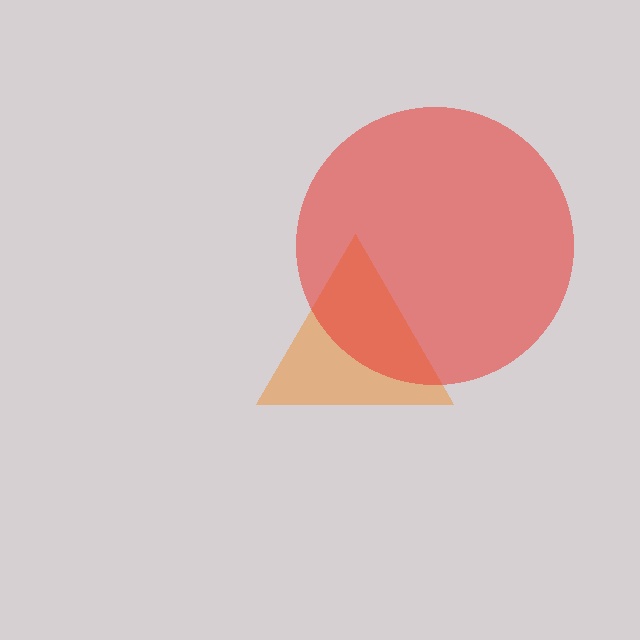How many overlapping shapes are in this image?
There are 2 overlapping shapes in the image.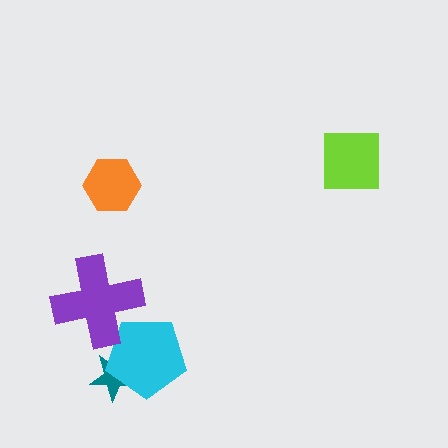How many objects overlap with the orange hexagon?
0 objects overlap with the orange hexagon.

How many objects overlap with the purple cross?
1 object overlaps with the purple cross.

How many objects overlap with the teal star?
1 object overlaps with the teal star.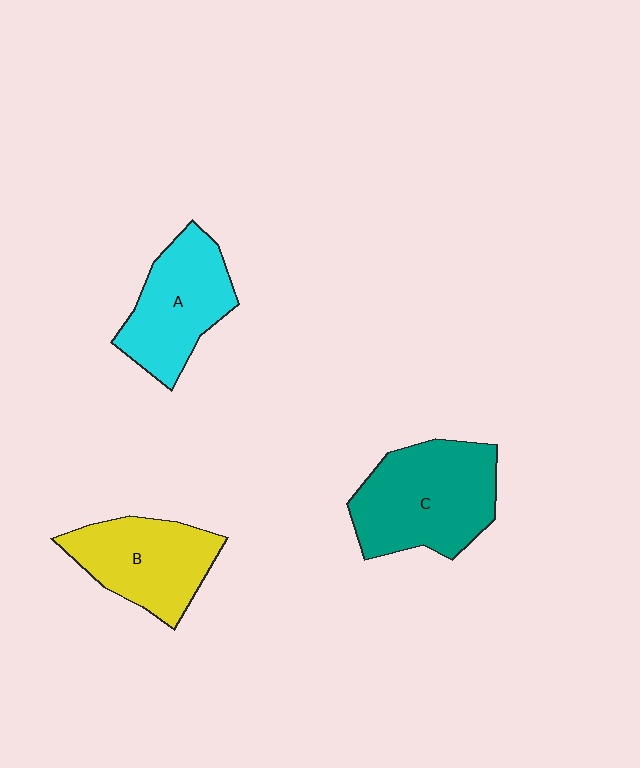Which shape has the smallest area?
Shape B (yellow).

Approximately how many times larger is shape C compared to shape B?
Approximately 1.3 times.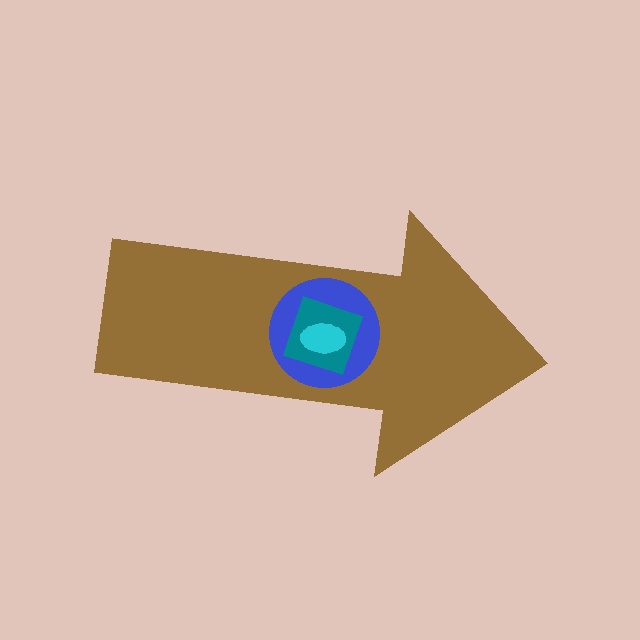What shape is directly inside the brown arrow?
The blue circle.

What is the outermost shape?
The brown arrow.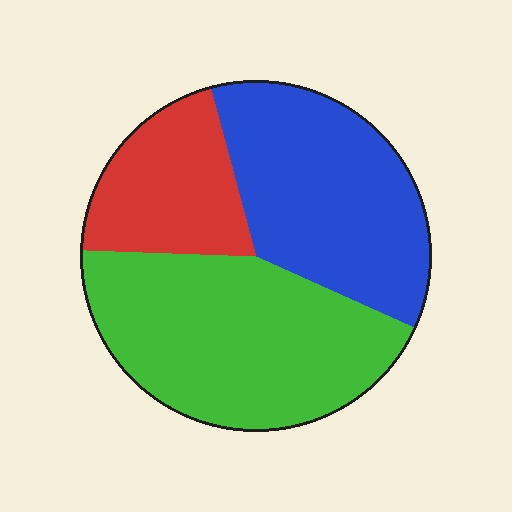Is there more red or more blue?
Blue.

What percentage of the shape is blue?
Blue covers 36% of the shape.